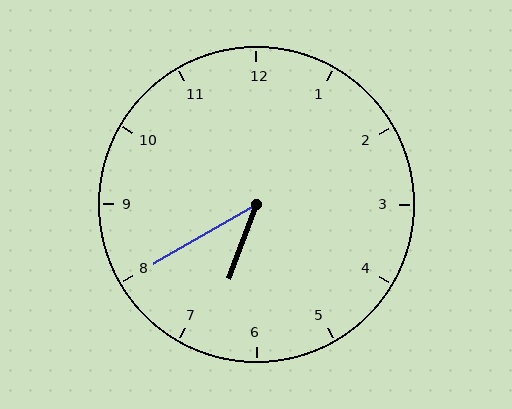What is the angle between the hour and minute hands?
Approximately 40 degrees.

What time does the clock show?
6:40.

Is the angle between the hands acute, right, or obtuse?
It is acute.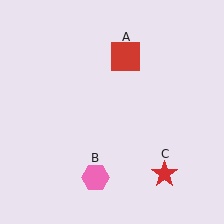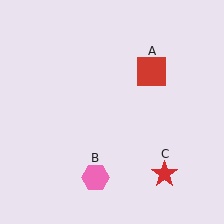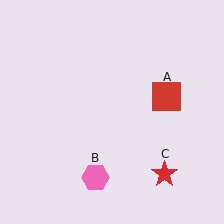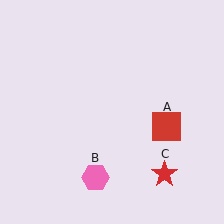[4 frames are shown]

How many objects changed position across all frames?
1 object changed position: red square (object A).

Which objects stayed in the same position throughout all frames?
Pink hexagon (object B) and red star (object C) remained stationary.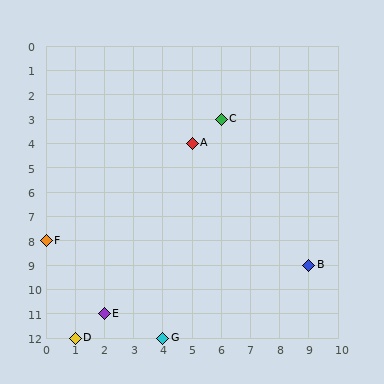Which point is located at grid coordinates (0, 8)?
Point F is at (0, 8).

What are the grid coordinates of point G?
Point G is at grid coordinates (4, 12).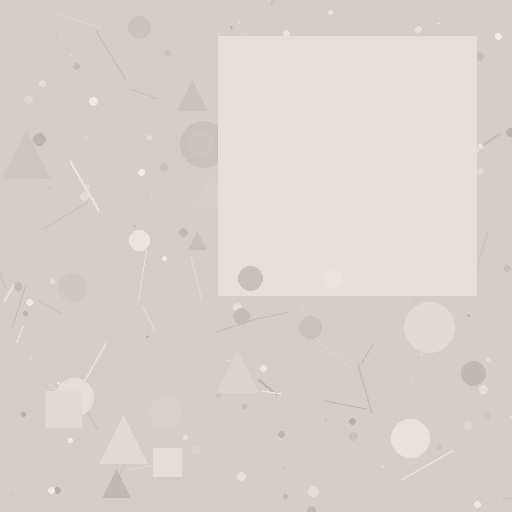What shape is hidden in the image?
A square is hidden in the image.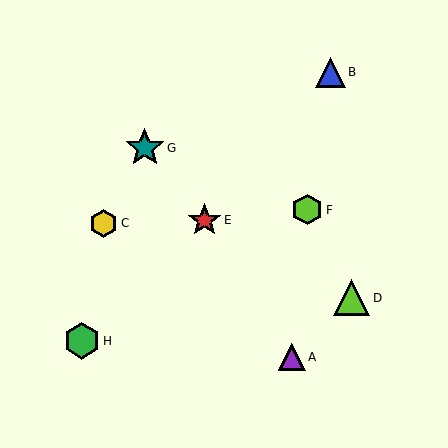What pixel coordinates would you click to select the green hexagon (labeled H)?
Click at (82, 341) to select the green hexagon H.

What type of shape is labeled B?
Shape B is a blue triangle.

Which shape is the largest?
The teal star (labeled G) is the largest.